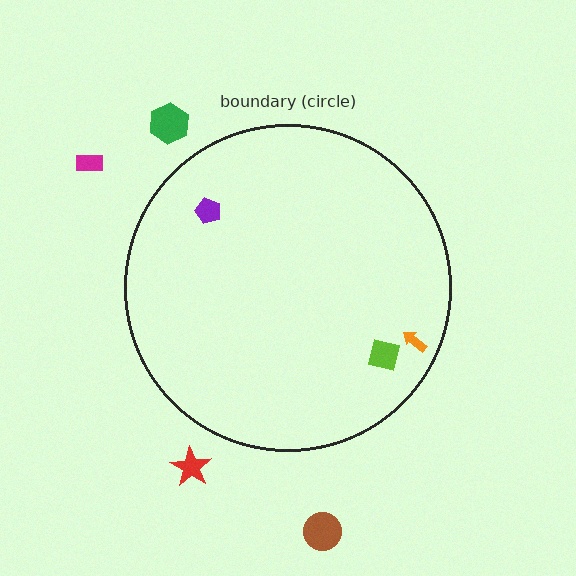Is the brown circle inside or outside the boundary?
Outside.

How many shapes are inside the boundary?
3 inside, 4 outside.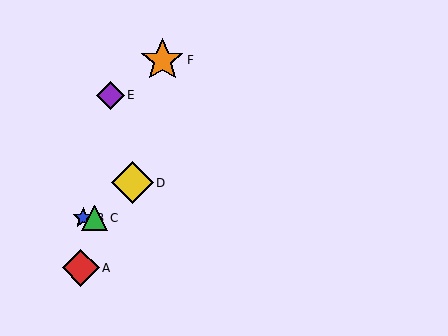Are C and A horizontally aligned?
No, C is at y≈218 and A is at y≈268.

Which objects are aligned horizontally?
Objects B, C are aligned horizontally.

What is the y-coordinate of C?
Object C is at y≈218.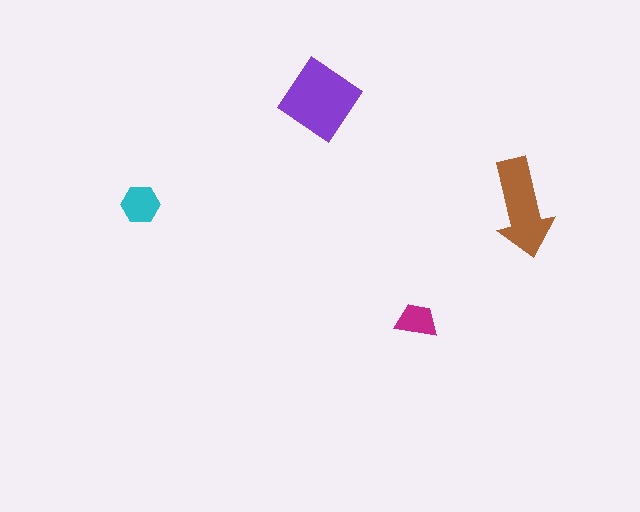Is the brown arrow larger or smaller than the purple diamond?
Smaller.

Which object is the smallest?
The magenta trapezoid.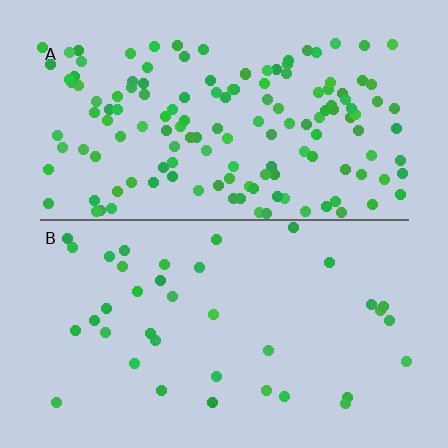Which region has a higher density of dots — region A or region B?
A (the top).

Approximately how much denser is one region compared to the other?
Approximately 3.8× — region A over region B.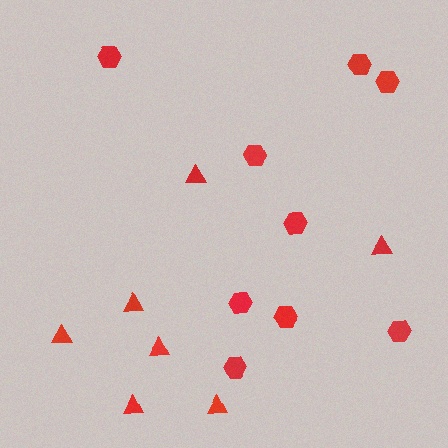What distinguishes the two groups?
There are 2 groups: one group of hexagons (9) and one group of triangles (7).